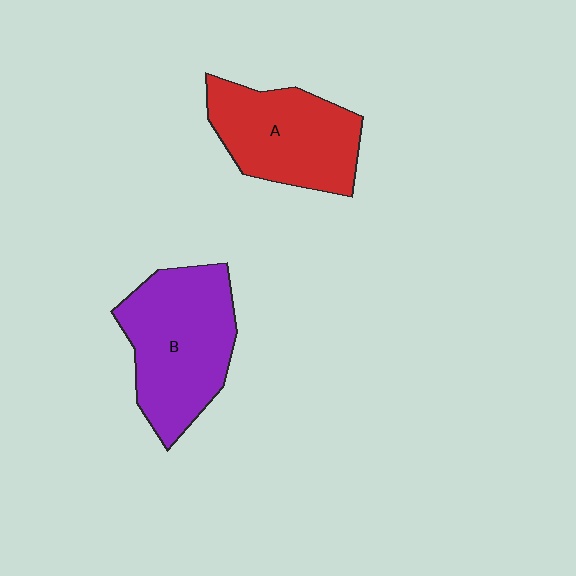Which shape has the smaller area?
Shape A (red).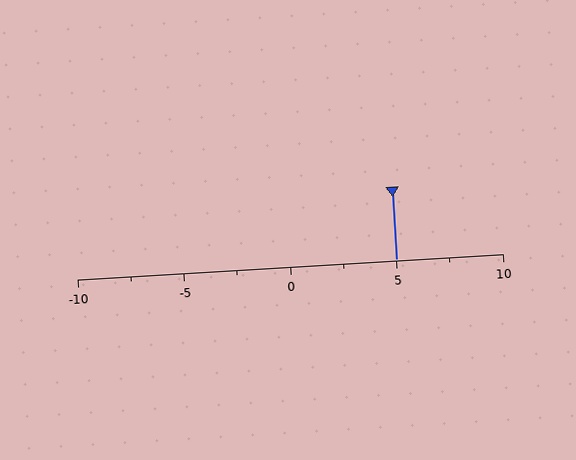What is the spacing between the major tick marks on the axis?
The major ticks are spaced 5 apart.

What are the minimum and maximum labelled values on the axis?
The axis runs from -10 to 10.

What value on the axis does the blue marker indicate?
The marker indicates approximately 5.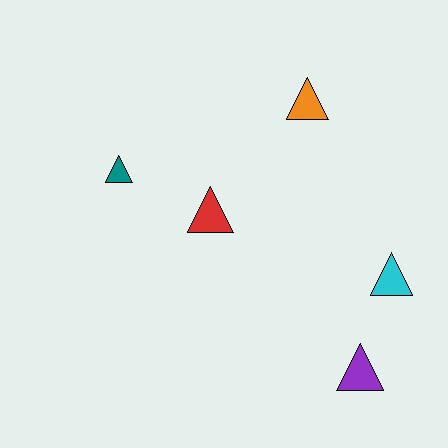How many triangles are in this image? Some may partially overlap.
There are 5 triangles.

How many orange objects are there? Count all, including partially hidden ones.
There is 1 orange object.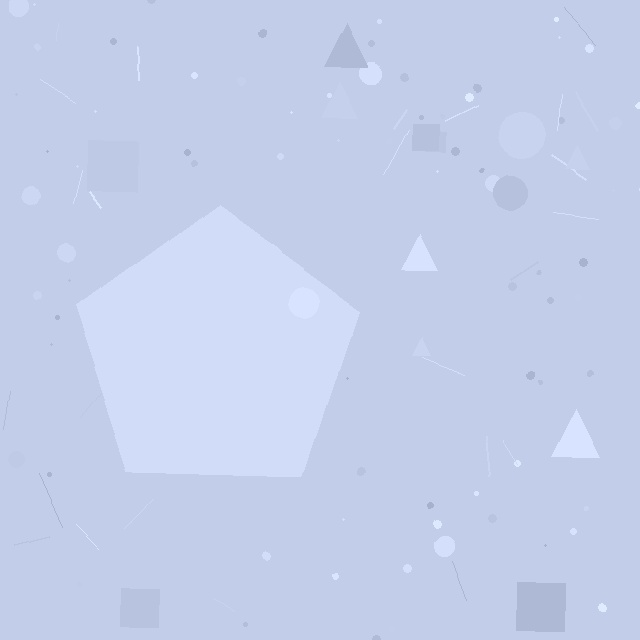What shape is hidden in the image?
A pentagon is hidden in the image.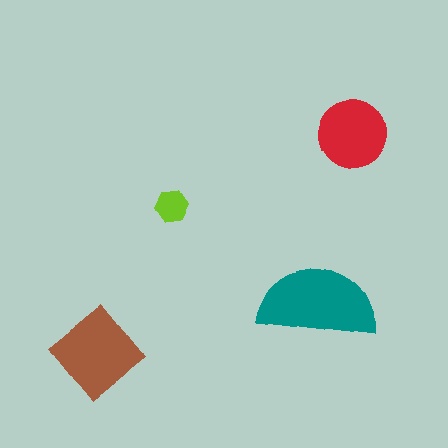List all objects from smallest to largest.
The lime hexagon, the red circle, the brown diamond, the teal semicircle.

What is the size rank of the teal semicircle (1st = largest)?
1st.